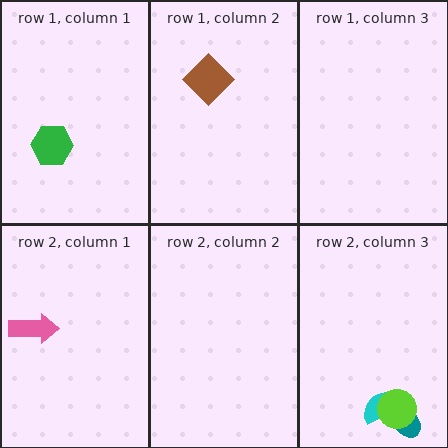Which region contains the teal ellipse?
The row 2, column 3 region.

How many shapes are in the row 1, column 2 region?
1.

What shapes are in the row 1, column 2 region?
The brown diamond.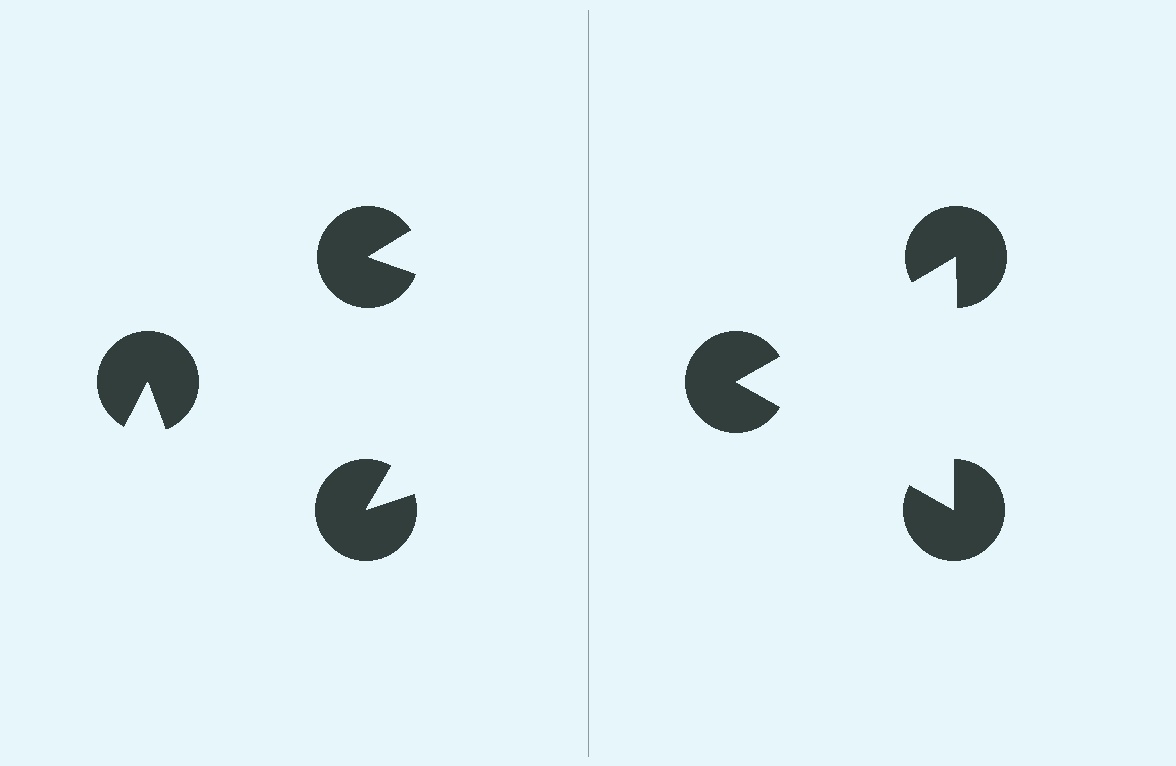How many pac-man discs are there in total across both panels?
6 — 3 on each side.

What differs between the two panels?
The pac-man discs are positioned identically on both sides; only the wedge orientations differ. On the right they align to a triangle; on the left they are misaligned.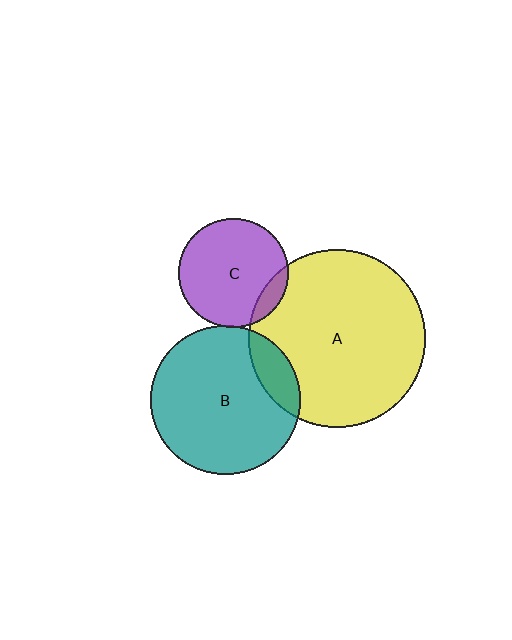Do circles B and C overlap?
Yes.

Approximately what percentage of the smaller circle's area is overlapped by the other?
Approximately 5%.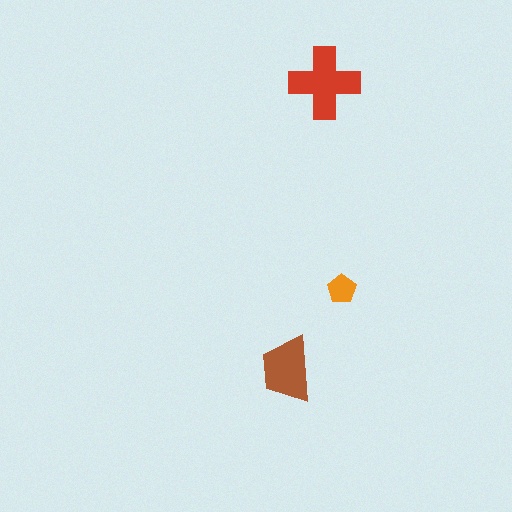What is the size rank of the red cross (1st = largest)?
1st.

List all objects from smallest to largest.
The orange pentagon, the brown trapezoid, the red cross.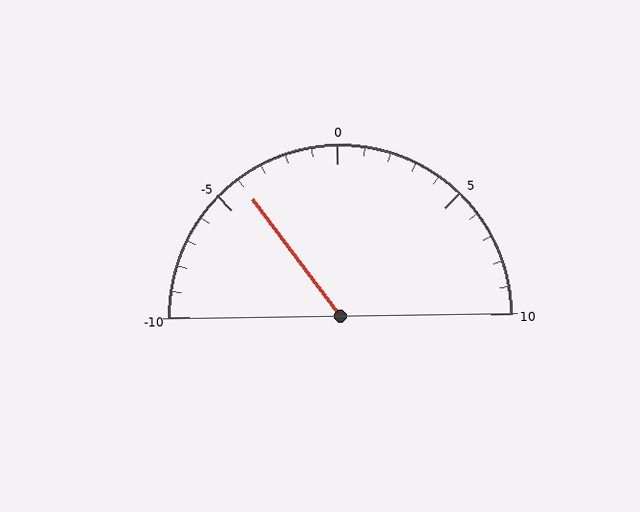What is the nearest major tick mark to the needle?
The nearest major tick mark is -5.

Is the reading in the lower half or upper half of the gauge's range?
The reading is in the lower half of the range (-10 to 10).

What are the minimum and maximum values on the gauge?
The gauge ranges from -10 to 10.